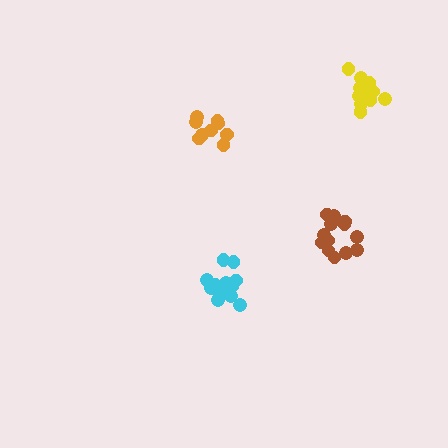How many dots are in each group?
Group 1: 14 dots, Group 2: 13 dots, Group 3: 9 dots, Group 4: 13 dots (49 total).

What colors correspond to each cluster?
The clusters are colored: yellow, cyan, orange, brown.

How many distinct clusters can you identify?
There are 4 distinct clusters.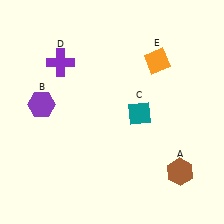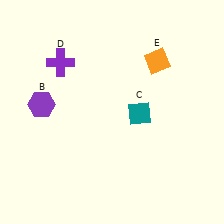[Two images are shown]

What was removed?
The brown hexagon (A) was removed in Image 2.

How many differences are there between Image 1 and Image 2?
There is 1 difference between the two images.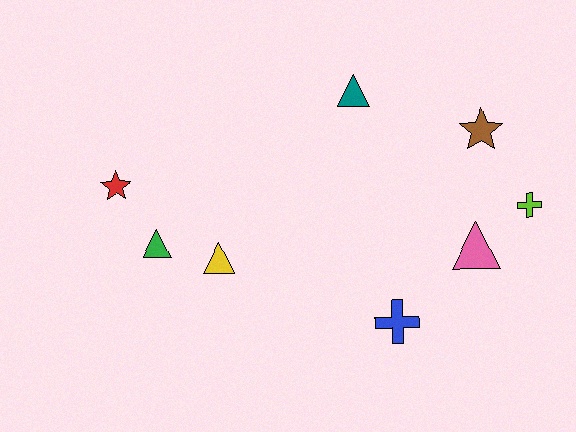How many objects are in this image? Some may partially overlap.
There are 8 objects.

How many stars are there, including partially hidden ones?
There are 2 stars.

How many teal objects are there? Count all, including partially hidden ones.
There is 1 teal object.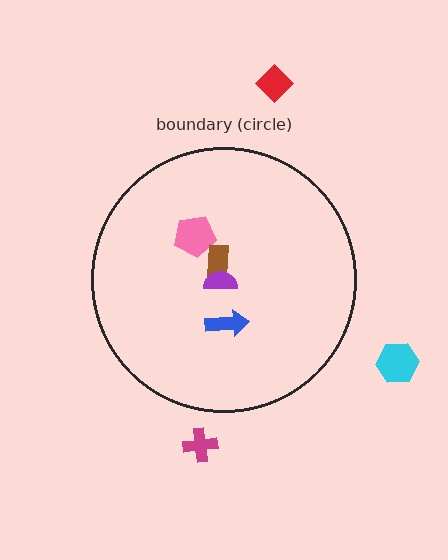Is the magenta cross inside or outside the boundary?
Outside.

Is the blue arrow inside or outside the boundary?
Inside.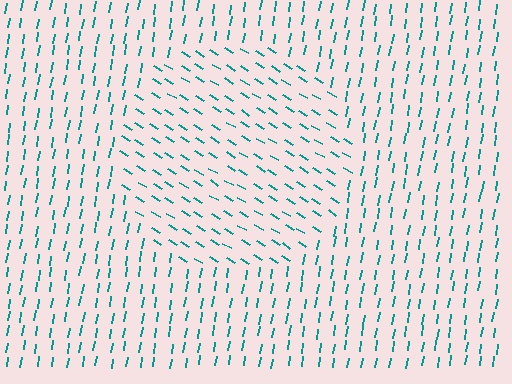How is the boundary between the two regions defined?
The boundary is defined purely by a change in line orientation (approximately 68 degrees difference). All lines are the same color and thickness.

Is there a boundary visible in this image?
Yes, there is a texture boundary formed by a change in line orientation.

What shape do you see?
I see a circle.